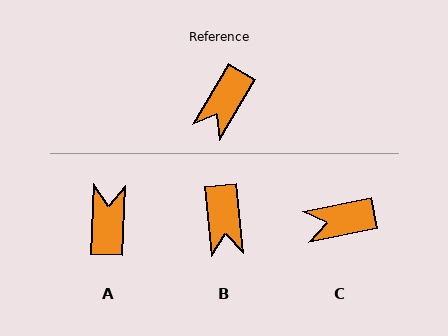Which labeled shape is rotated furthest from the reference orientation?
A, about 152 degrees away.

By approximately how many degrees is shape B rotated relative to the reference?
Approximately 36 degrees counter-clockwise.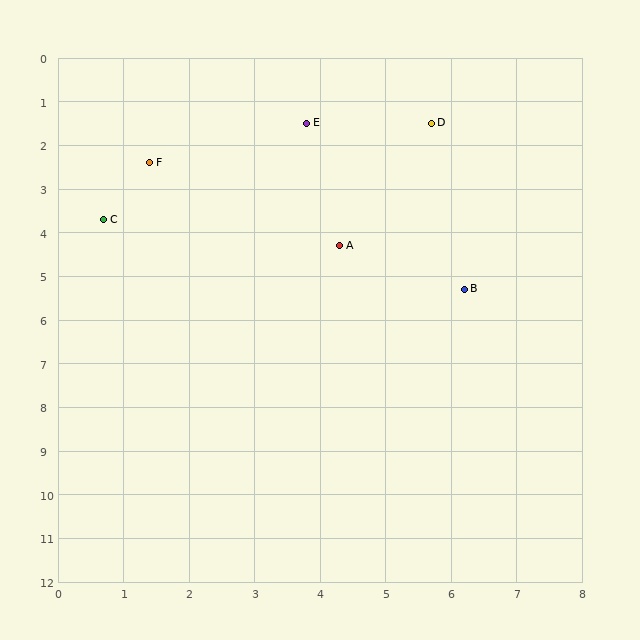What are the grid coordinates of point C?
Point C is at approximately (0.7, 3.7).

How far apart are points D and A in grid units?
Points D and A are about 3.1 grid units apart.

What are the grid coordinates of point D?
Point D is at approximately (5.7, 1.5).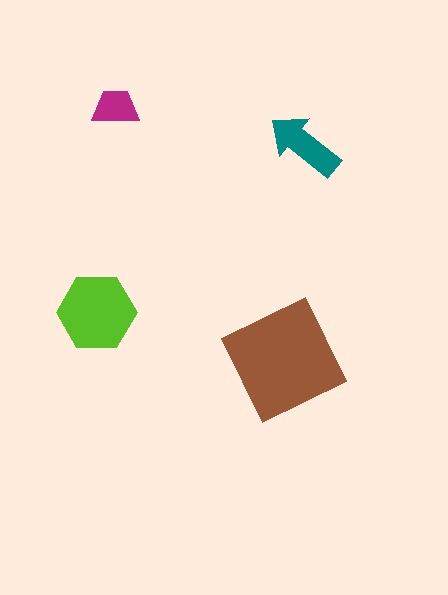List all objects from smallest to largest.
The magenta trapezoid, the teal arrow, the lime hexagon, the brown square.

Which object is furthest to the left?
The lime hexagon is leftmost.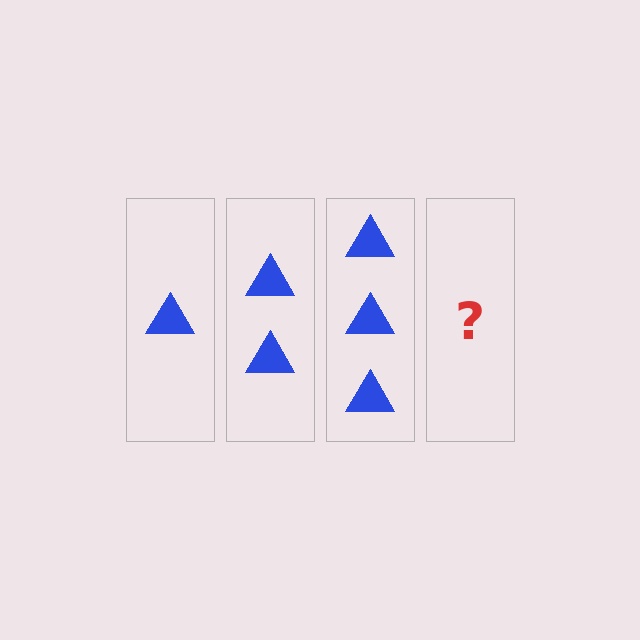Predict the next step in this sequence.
The next step is 4 triangles.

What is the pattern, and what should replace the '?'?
The pattern is that each step adds one more triangle. The '?' should be 4 triangles.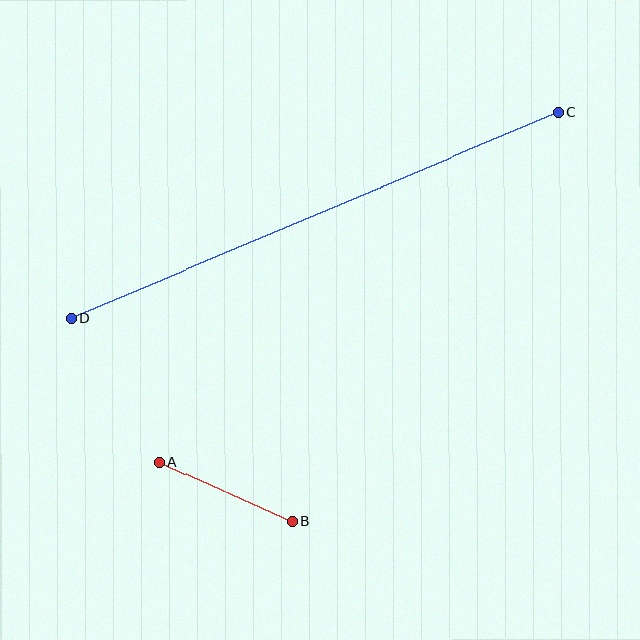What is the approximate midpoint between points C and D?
The midpoint is at approximately (315, 215) pixels.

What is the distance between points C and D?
The distance is approximately 529 pixels.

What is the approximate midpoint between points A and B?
The midpoint is at approximately (225, 492) pixels.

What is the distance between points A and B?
The distance is approximately 146 pixels.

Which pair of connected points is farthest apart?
Points C and D are farthest apart.